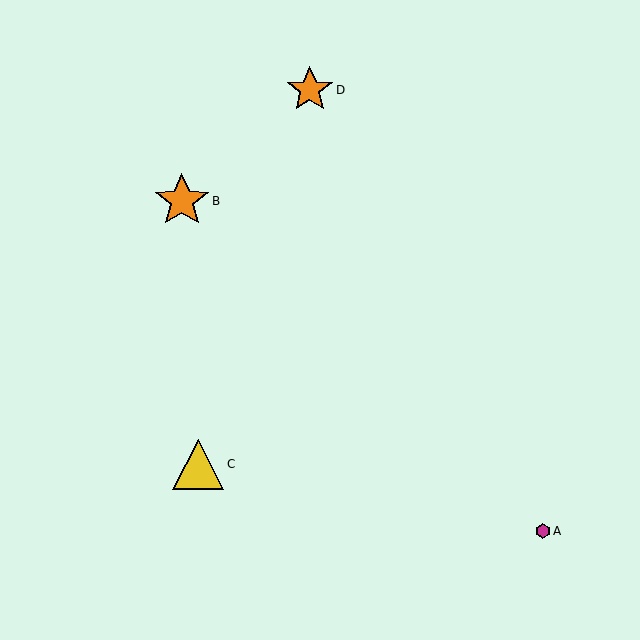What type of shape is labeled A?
Shape A is a magenta hexagon.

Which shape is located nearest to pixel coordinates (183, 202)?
The orange star (labeled B) at (182, 201) is nearest to that location.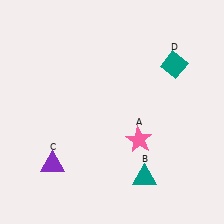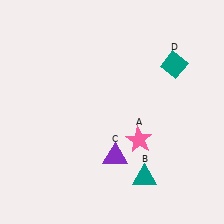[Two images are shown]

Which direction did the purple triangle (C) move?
The purple triangle (C) moved right.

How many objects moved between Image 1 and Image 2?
1 object moved between the two images.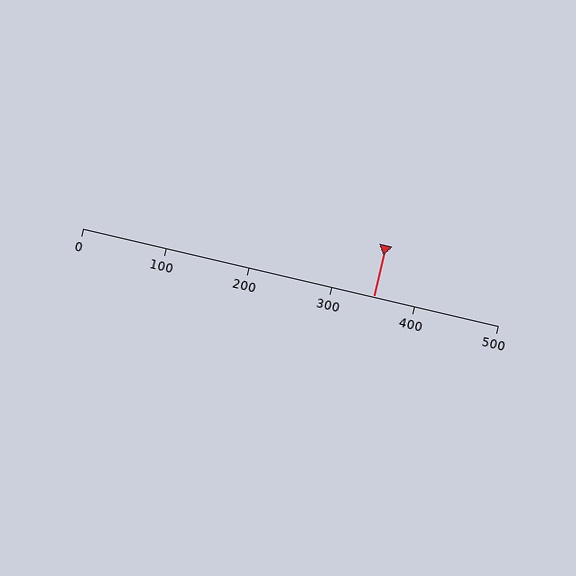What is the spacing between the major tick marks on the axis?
The major ticks are spaced 100 apart.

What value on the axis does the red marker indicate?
The marker indicates approximately 350.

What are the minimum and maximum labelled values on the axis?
The axis runs from 0 to 500.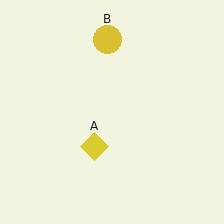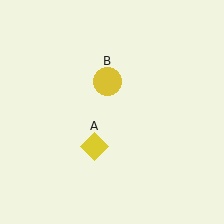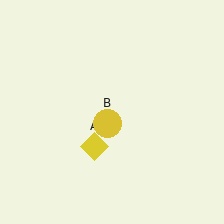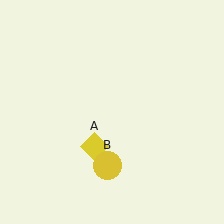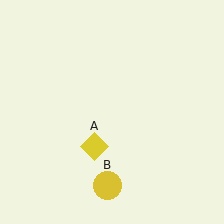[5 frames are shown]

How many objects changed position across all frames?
1 object changed position: yellow circle (object B).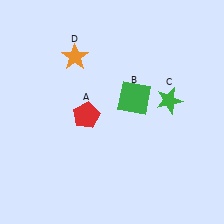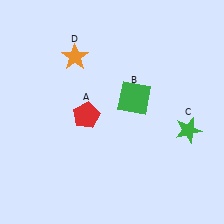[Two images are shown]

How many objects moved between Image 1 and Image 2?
1 object moved between the two images.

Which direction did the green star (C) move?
The green star (C) moved down.